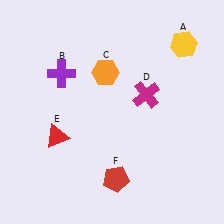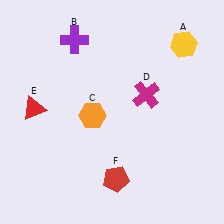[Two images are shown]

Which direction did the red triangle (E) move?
The red triangle (E) moved up.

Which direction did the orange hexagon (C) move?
The orange hexagon (C) moved down.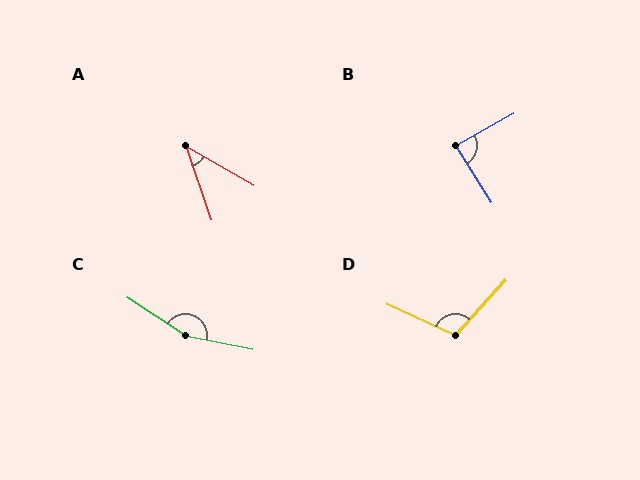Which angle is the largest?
C, at approximately 158 degrees.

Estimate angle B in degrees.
Approximately 87 degrees.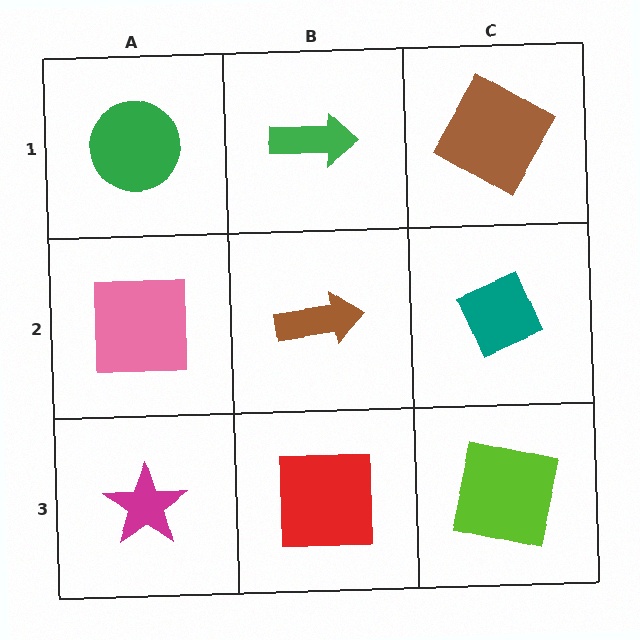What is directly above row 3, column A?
A pink square.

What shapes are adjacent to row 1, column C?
A teal diamond (row 2, column C), a green arrow (row 1, column B).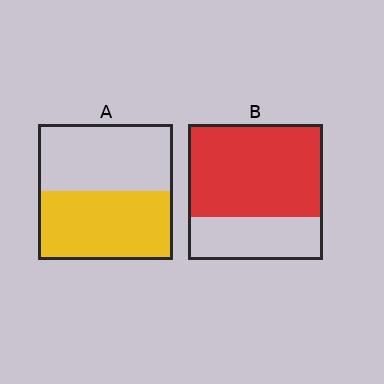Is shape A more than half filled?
Roughly half.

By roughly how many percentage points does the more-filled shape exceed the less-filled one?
By roughly 20 percentage points (B over A).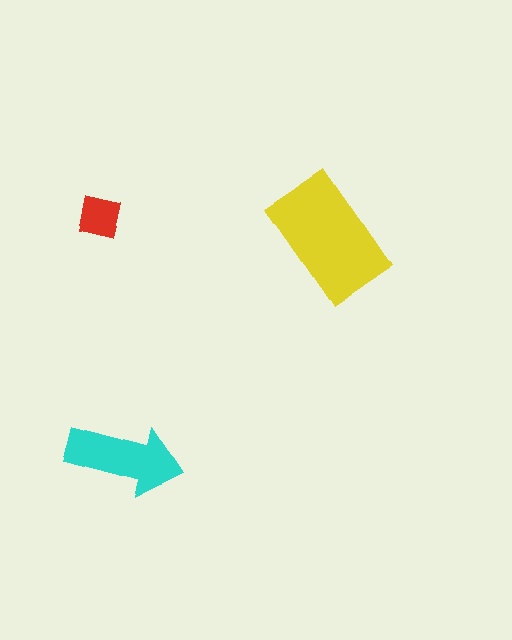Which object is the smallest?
The red square.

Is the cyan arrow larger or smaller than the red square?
Larger.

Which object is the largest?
The yellow rectangle.